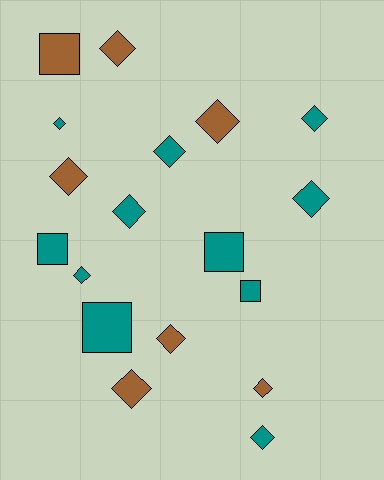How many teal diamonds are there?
There are 7 teal diamonds.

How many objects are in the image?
There are 18 objects.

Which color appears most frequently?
Teal, with 11 objects.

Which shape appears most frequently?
Diamond, with 13 objects.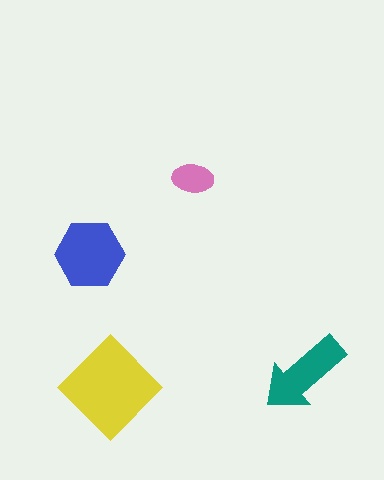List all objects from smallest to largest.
The pink ellipse, the teal arrow, the blue hexagon, the yellow diamond.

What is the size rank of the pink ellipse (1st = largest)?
4th.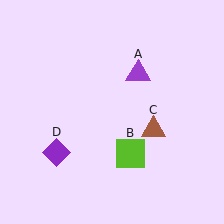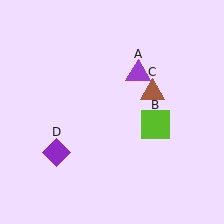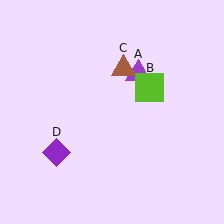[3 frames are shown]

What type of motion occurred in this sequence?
The lime square (object B), brown triangle (object C) rotated counterclockwise around the center of the scene.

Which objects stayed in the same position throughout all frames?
Purple triangle (object A) and purple diamond (object D) remained stationary.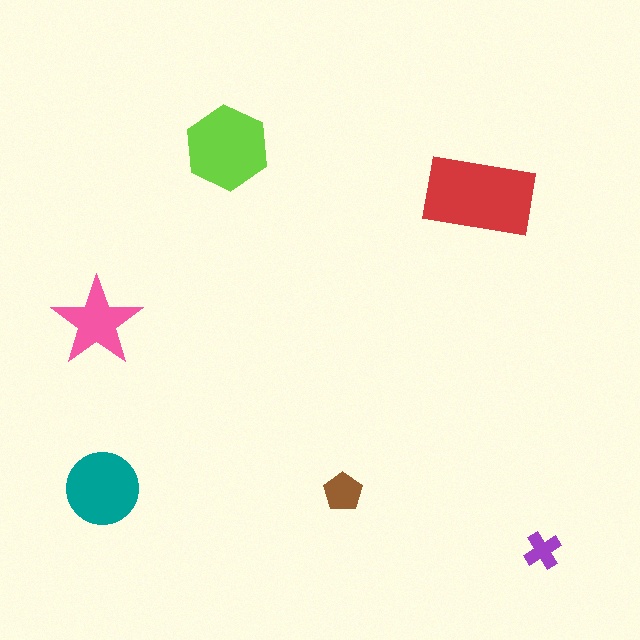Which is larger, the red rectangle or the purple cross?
The red rectangle.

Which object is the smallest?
The purple cross.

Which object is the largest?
The red rectangle.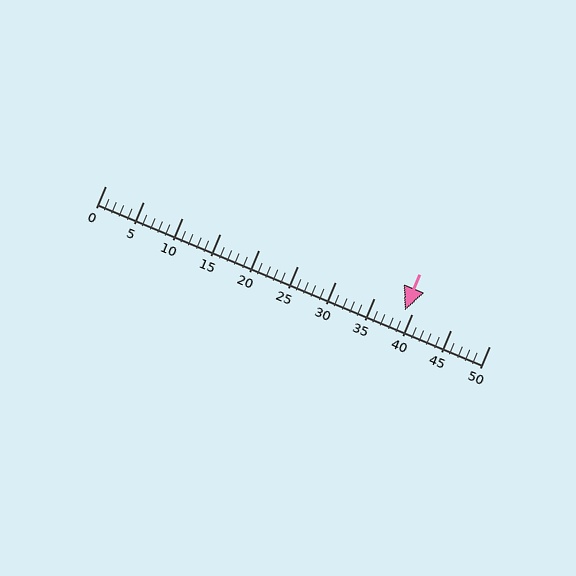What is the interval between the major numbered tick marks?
The major tick marks are spaced 5 units apart.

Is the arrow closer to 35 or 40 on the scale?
The arrow is closer to 40.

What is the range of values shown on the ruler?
The ruler shows values from 0 to 50.